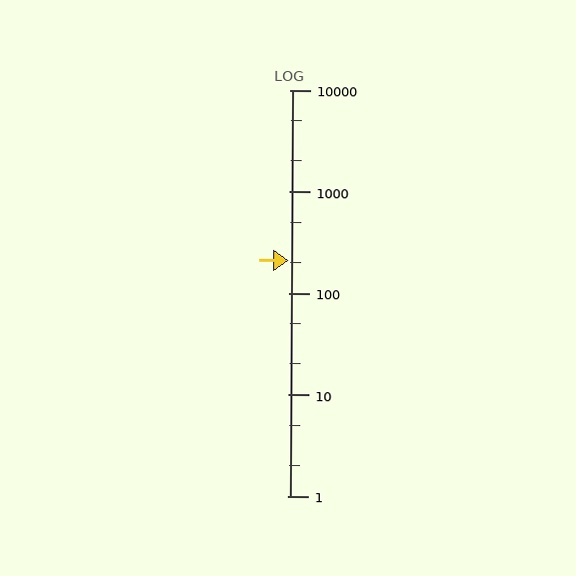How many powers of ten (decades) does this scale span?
The scale spans 4 decades, from 1 to 10000.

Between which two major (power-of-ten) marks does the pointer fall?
The pointer is between 100 and 1000.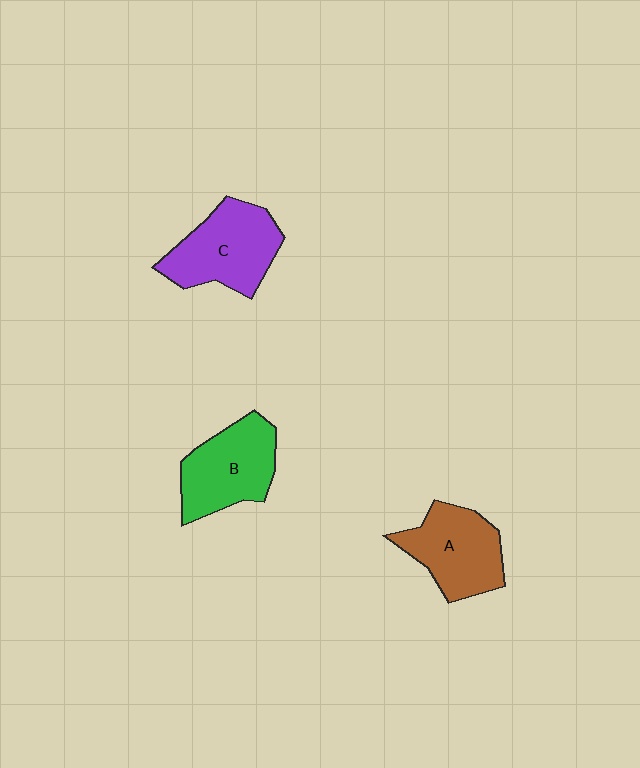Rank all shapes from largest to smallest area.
From largest to smallest: C (purple), B (green), A (brown).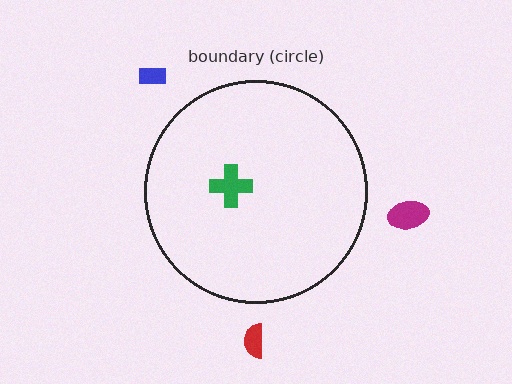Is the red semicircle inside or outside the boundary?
Outside.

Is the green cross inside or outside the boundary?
Inside.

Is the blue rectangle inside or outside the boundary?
Outside.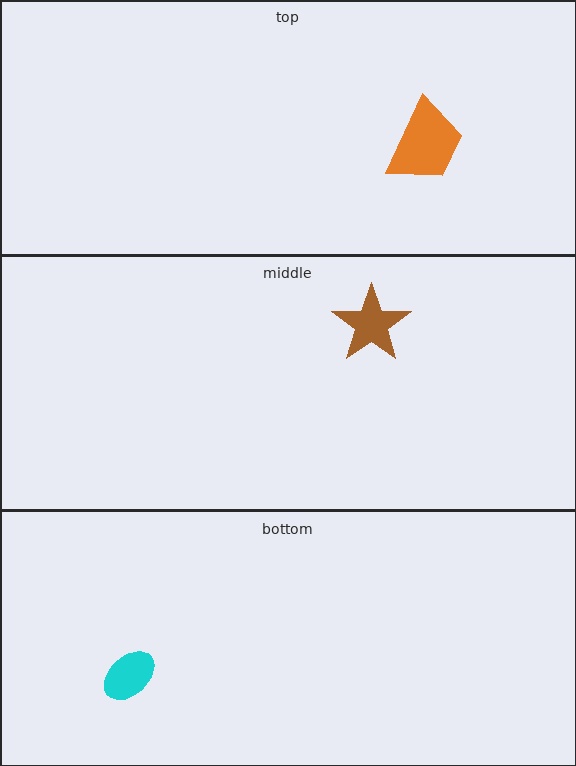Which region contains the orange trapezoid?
The top region.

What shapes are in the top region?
The orange trapezoid.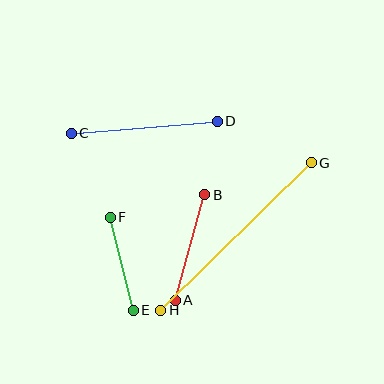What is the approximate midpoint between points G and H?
The midpoint is at approximately (236, 236) pixels.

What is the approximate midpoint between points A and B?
The midpoint is at approximately (190, 247) pixels.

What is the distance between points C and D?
The distance is approximately 146 pixels.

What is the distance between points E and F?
The distance is approximately 96 pixels.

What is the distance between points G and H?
The distance is approximately 211 pixels.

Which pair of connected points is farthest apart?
Points G and H are farthest apart.